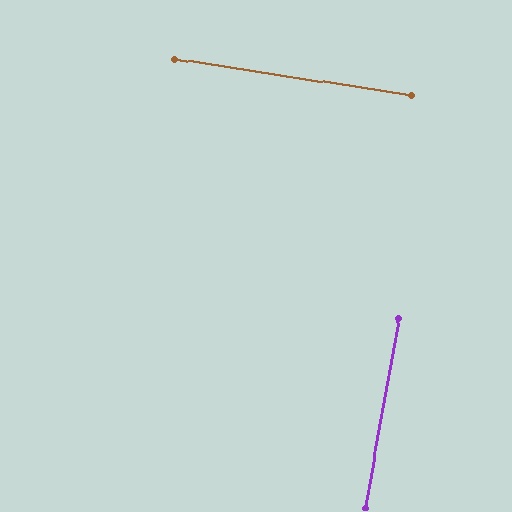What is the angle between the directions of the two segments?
Approximately 89 degrees.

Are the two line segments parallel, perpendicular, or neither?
Perpendicular — they meet at approximately 89°.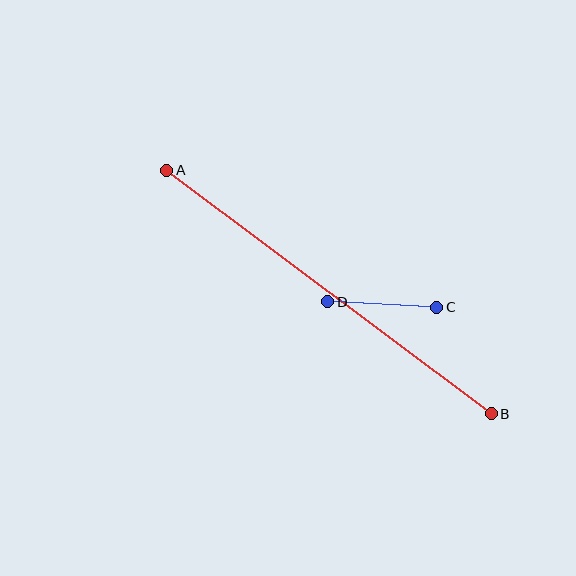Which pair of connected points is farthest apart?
Points A and B are farthest apart.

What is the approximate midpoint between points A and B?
The midpoint is at approximately (329, 292) pixels.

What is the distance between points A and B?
The distance is approximately 406 pixels.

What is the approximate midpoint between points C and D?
The midpoint is at approximately (382, 304) pixels.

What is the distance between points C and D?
The distance is approximately 109 pixels.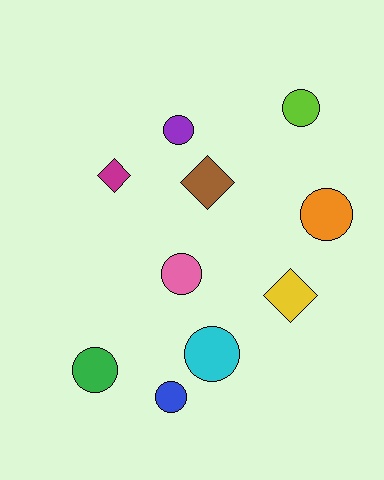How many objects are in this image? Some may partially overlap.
There are 10 objects.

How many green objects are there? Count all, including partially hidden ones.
There is 1 green object.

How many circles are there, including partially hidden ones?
There are 7 circles.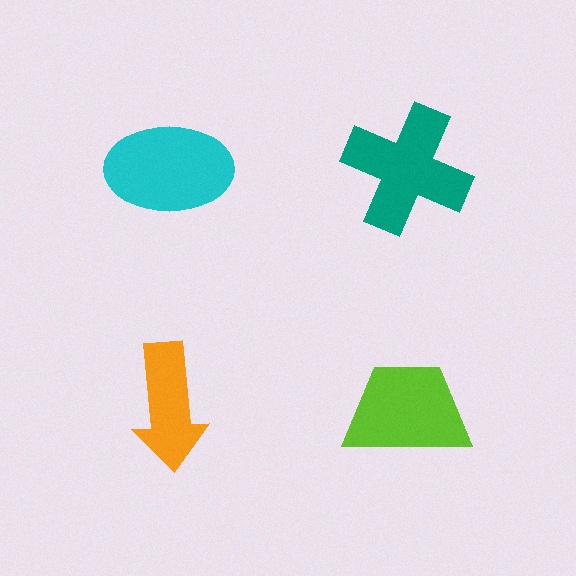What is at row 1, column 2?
A teal cross.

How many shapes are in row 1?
2 shapes.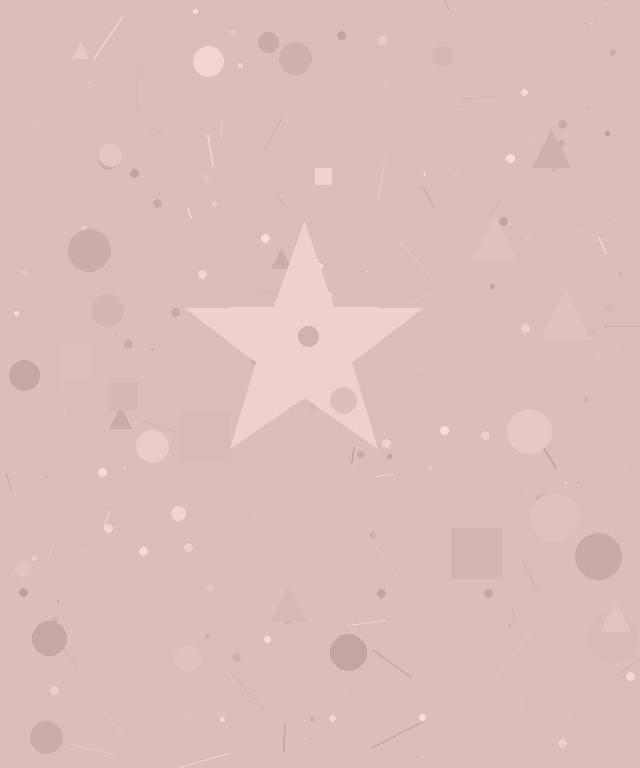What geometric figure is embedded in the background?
A star is embedded in the background.